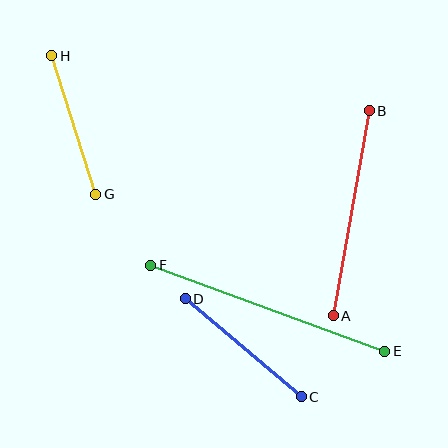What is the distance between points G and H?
The distance is approximately 146 pixels.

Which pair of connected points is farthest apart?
Points E and F are farthest apart.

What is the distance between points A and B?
The distance is approximately 208 pixels.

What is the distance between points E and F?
The distance is approximately 250 pixels.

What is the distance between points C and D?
The distance is approximately 152 pixels.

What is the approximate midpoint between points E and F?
The midpoint is at approximately (268, 308) pixels.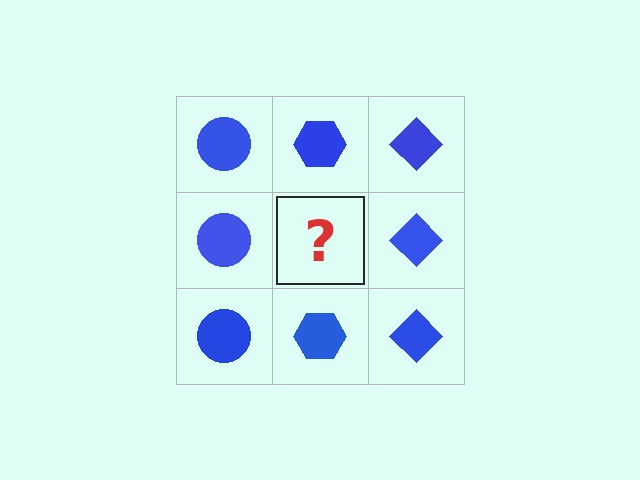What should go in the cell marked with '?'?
The missing cell should contain a blue hexagon.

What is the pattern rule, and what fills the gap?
The rule is that each column has a consistent shape. The gap should be filled with a blue hexagon.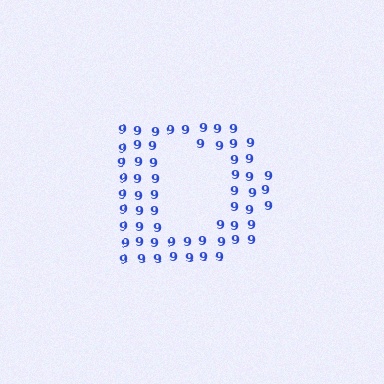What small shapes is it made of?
It is made of small digit 9's.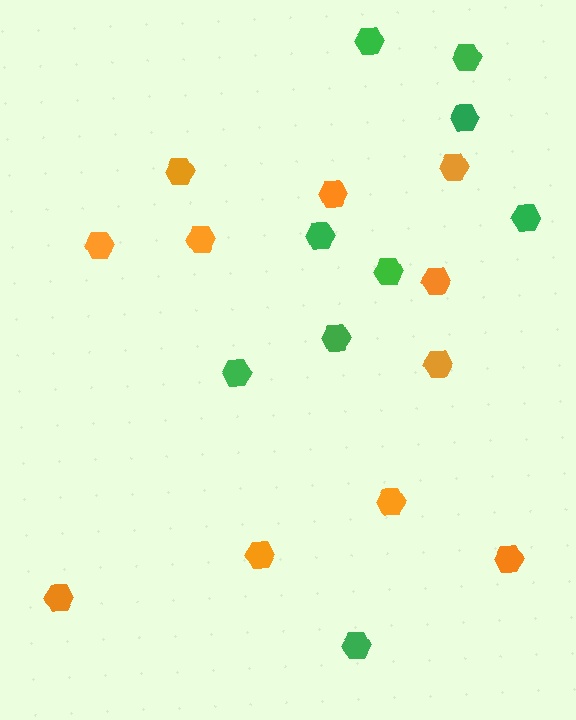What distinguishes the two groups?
There are 2 groups: one group of green hexagons (9) and one group of orange hexagons (11).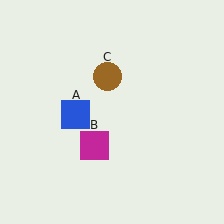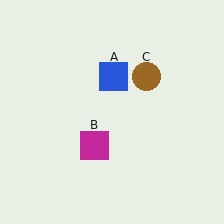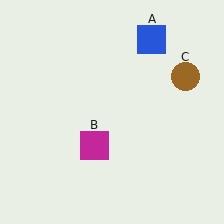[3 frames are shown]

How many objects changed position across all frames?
2 objects changed position: blue square (object A), brown circle (object C).